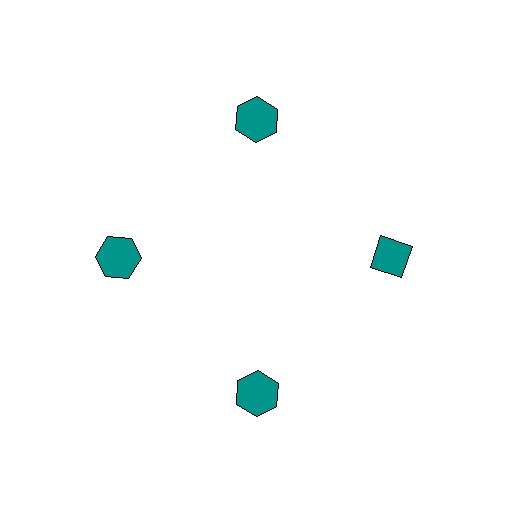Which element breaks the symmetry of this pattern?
The teal diamond at roughly the 3 o'clock position breaks the symmetry. All other shapes are teal hexagons.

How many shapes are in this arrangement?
There are 4 shapes arranged in a ring pattern.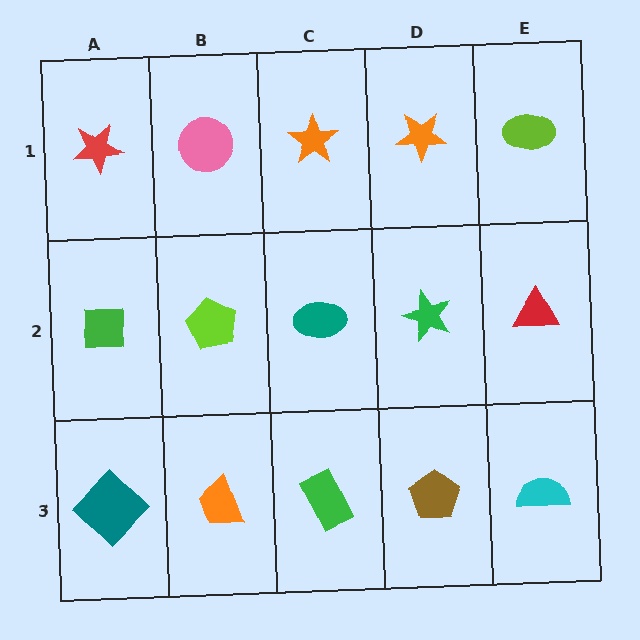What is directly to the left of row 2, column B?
A green square.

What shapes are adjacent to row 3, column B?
A lime pentagon (row 2, column B), a teal diamond (row 3, column A), a green rectangle (row 3, column C).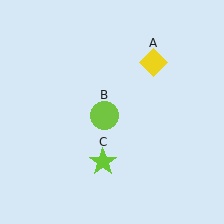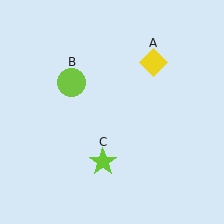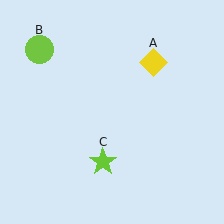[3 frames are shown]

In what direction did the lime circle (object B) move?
The lime circle (object B) moved up and to the left.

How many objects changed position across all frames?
1 object changed position: lime circle (object B).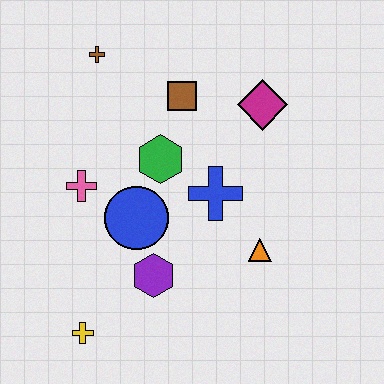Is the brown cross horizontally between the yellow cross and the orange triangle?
Yes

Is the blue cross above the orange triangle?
Yes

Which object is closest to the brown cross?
The brown square is closest to the brown cross.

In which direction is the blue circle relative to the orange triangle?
The blue circle is to the left of the orange triangle.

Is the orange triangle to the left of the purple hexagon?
No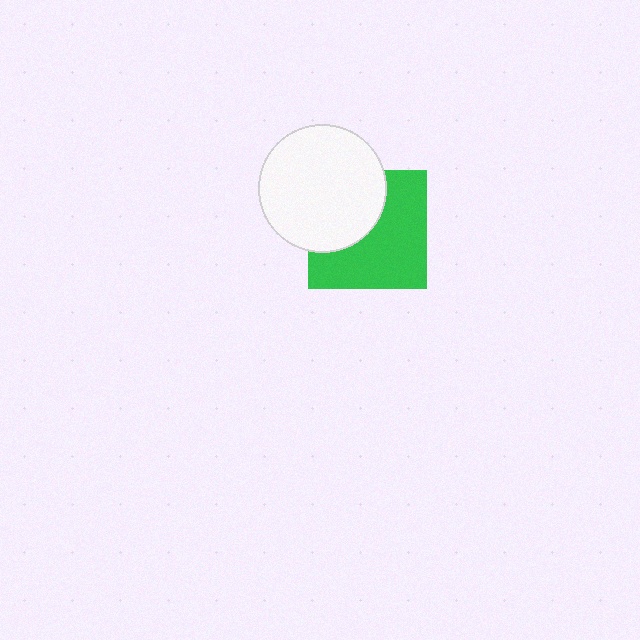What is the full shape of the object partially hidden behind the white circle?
The partially hidden object is a green square.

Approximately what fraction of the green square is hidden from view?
Roughly 40% of the green square is hidden behind the white circle.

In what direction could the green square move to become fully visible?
The green square could move toward the lower-right. That would shift it out from behind the white circle entirely.